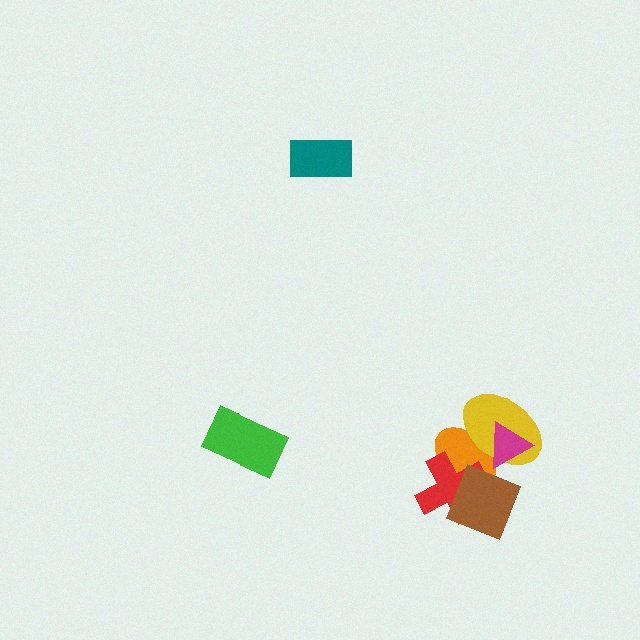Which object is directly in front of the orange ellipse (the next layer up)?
The red cross is directly in front of the orange ellipse.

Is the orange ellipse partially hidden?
Yes, it is partially covered by another shape.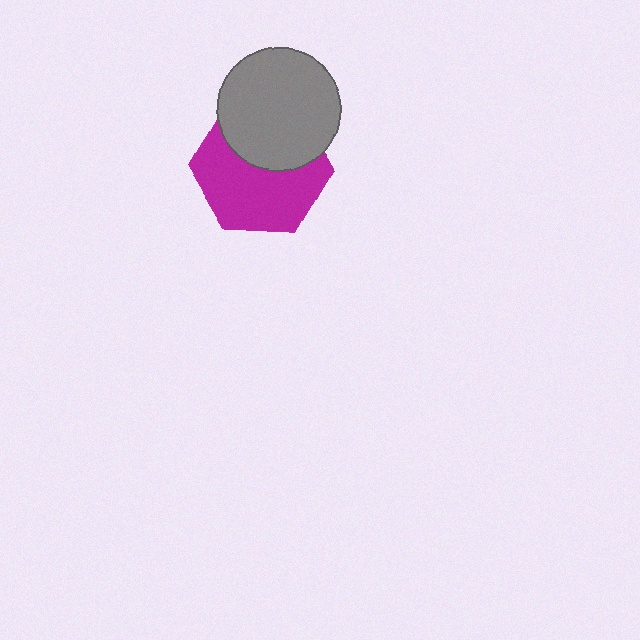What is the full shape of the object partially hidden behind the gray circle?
The partially hidden object is a magenta hexagon.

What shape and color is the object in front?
The object in front is a gray circle.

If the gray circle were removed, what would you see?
You would see the complete magenta hexagon.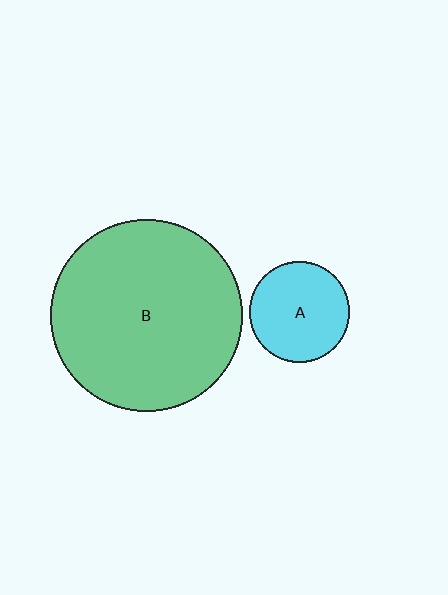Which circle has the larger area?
Circle B (green).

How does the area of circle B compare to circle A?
Approximately 3.7 times.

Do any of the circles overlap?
No, none of the circles overlap.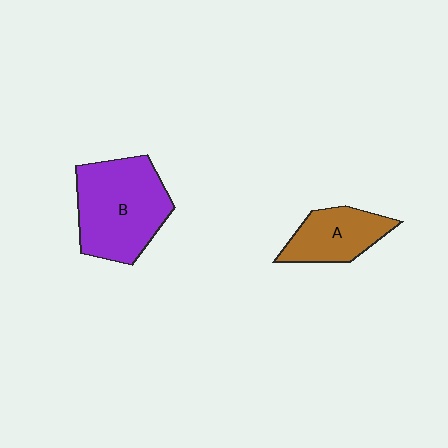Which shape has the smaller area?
Shape A (brown).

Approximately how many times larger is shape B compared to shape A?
Approximately 1.8 times.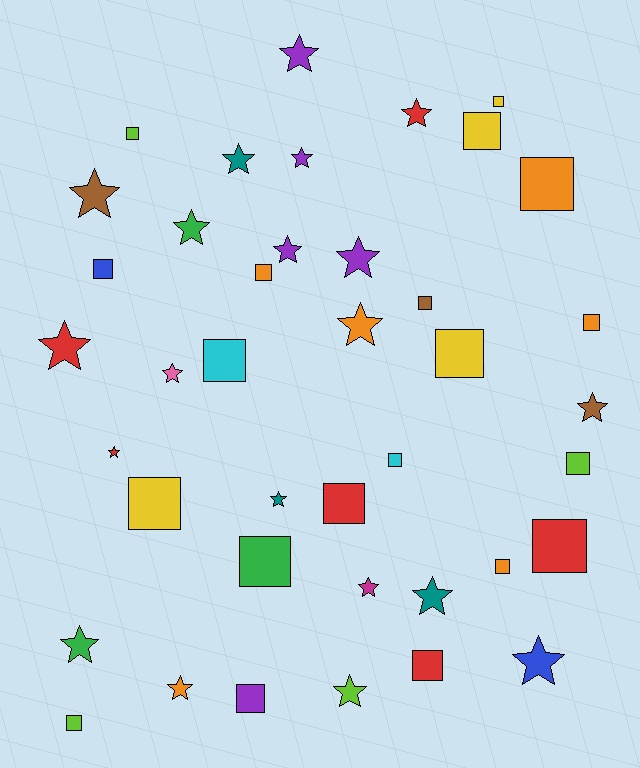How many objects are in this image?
There are 40 objects.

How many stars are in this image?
There are 20 stars.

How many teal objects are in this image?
There are 3 teal objects.